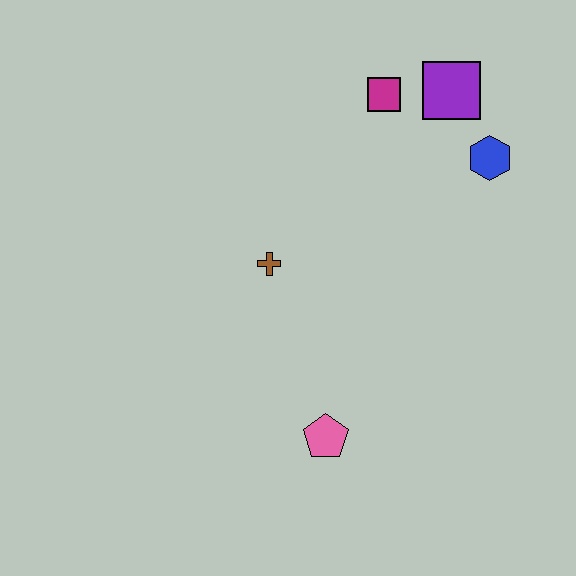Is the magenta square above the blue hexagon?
Yes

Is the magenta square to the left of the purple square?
Yes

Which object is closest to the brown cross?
The pink pentagon is closest to the brown cross.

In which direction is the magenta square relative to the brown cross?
The magenta square is above the brown cross.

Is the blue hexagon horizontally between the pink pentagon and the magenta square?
No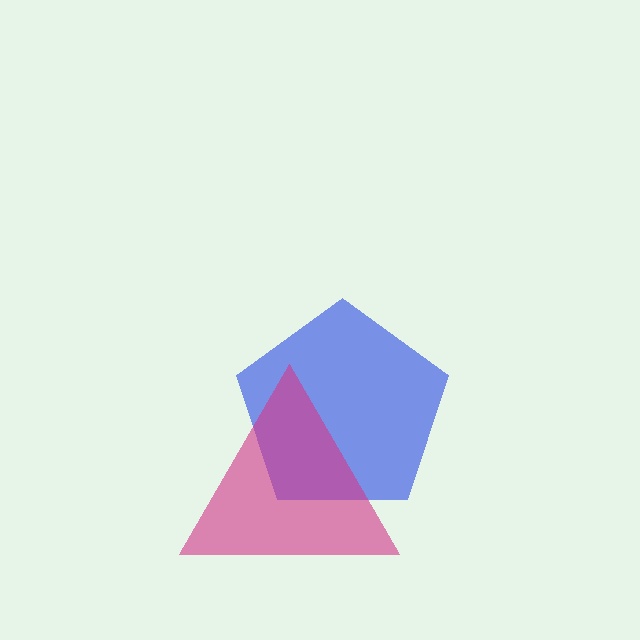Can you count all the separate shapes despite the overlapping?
Yes, there are 2 separate shapes.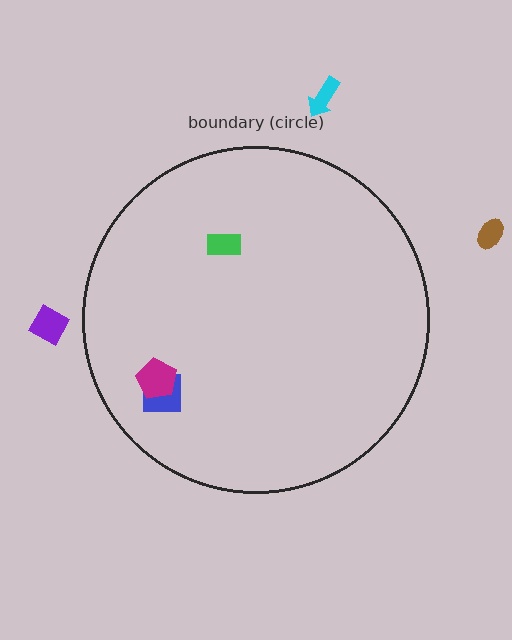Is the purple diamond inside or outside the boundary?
Outside.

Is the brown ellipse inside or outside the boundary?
Outside.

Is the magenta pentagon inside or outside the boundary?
Inside.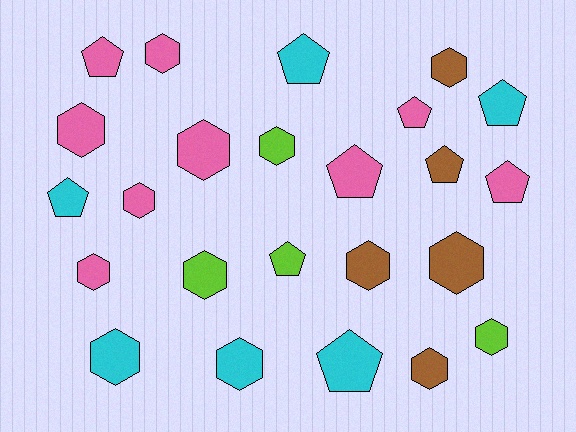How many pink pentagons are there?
There are 4 pink pentagons.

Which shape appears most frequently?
Hexagon, with 14 objects.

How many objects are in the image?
There are 24 objects.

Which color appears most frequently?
Pink, with 9 objects.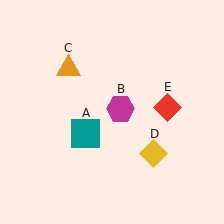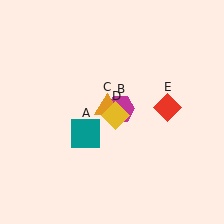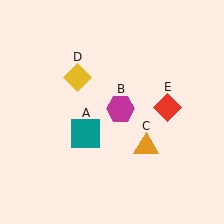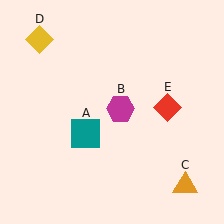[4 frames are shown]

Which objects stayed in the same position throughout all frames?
Teal square (object A) and magenta hexagon (object B) and red diamond (object E) remained stationary.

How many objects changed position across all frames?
2 objects changed position: orange triangle (object C), yellow diamond (object D).